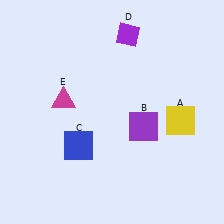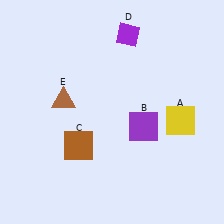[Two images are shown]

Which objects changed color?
C changed from blue to brown. E changed from magenta to brown.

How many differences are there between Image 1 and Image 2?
There are 2 differences between the two images.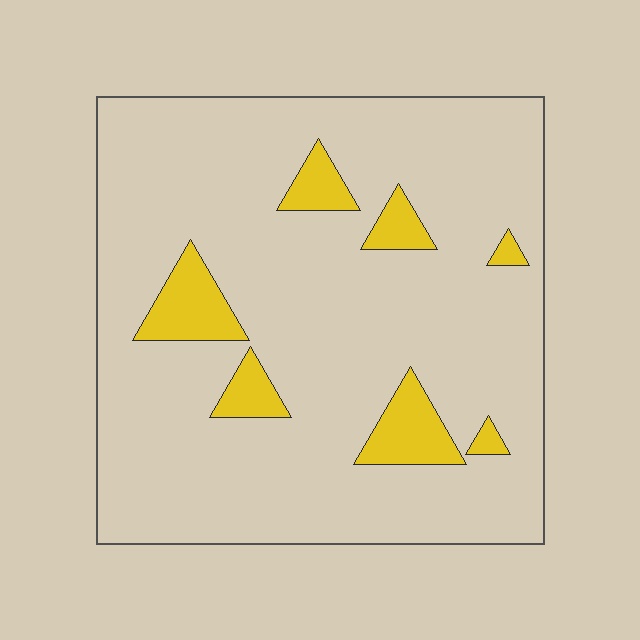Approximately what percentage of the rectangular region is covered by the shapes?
Approximately 10%.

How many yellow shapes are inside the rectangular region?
7.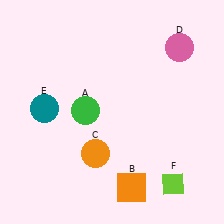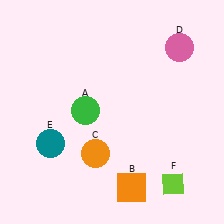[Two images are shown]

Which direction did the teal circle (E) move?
The teal circle (E) moved down.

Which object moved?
The teal circle (E) moved down.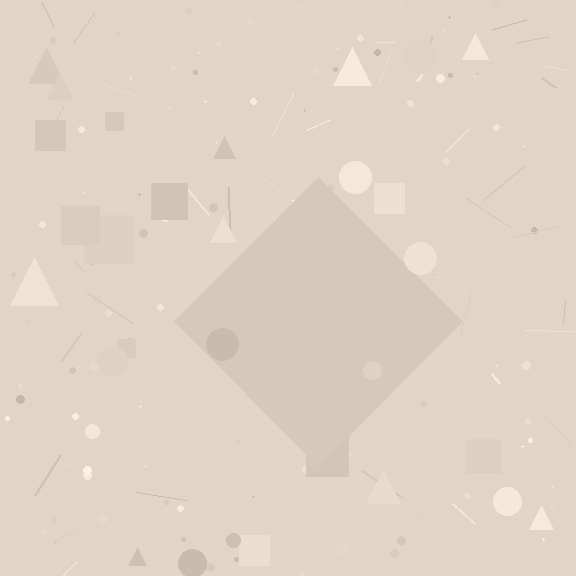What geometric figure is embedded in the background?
A diamond is embedded in the background.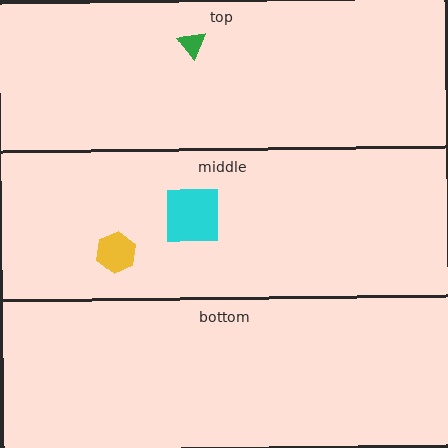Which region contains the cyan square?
The middle region.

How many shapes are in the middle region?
2.